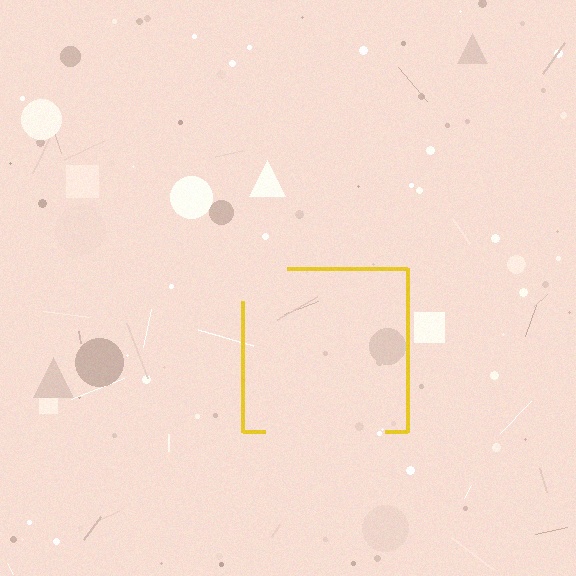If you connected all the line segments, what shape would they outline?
They would outline a square.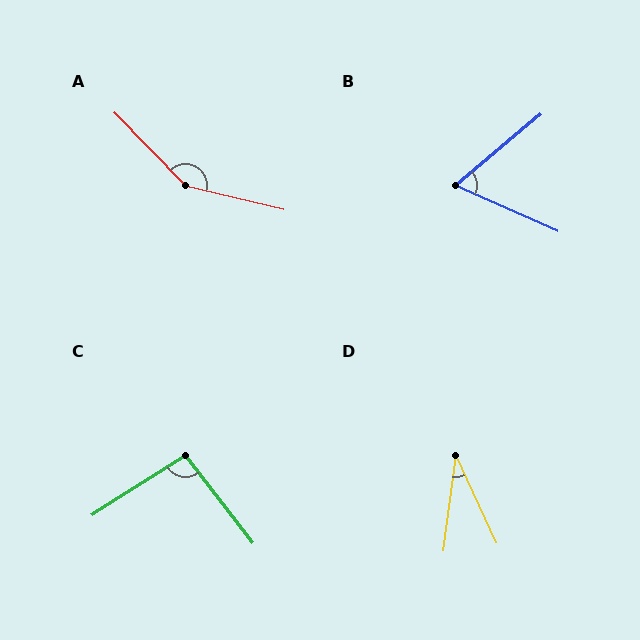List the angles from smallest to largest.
D (32°), B (64°), C (95°), A (147°).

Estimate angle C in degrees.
Approximately 95 degrees.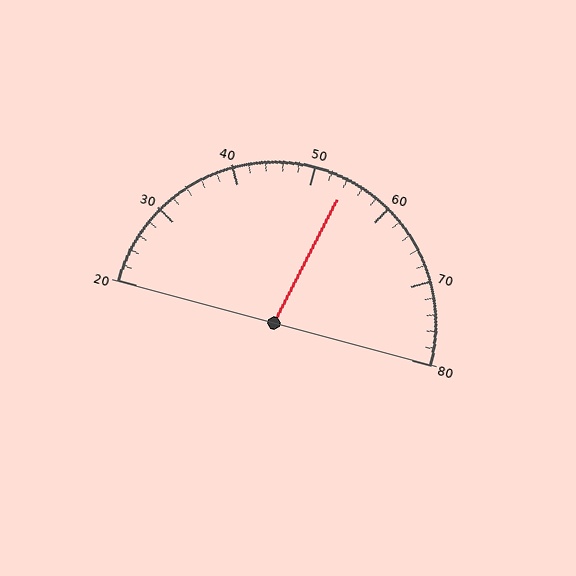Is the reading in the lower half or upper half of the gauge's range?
The reading is in the upper half of the range (20 to 80).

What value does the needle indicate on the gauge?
The needle indicates approximately 54.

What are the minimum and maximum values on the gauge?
The gauge ranges from 20 to 80.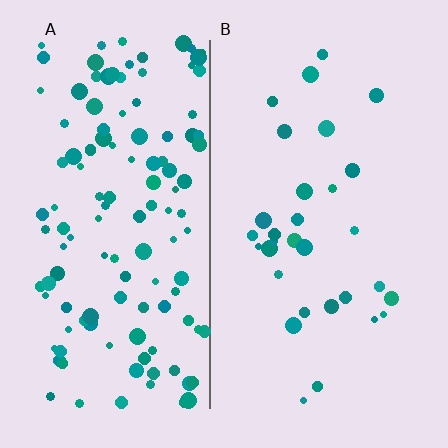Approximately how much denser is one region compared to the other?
Approximately 4.0× — region A over region B.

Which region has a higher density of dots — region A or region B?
A (the left).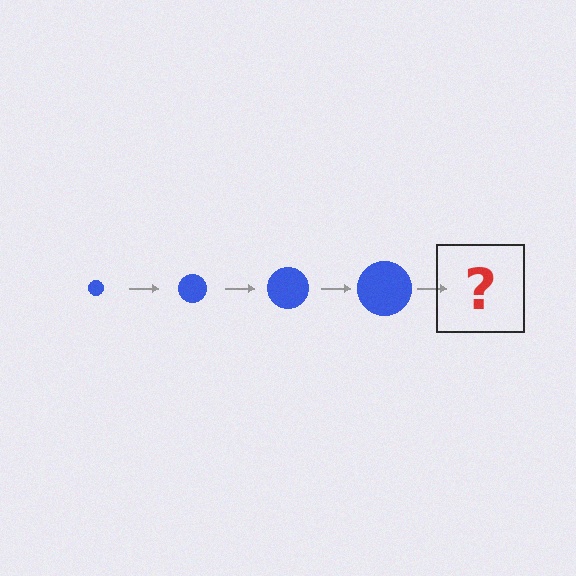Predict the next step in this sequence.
The next step is a blue circle, larger than the previous one.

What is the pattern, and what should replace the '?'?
The pattern is that the circle gets progressively larger each step. The '?' should be a blue circle, larger than the previous one.